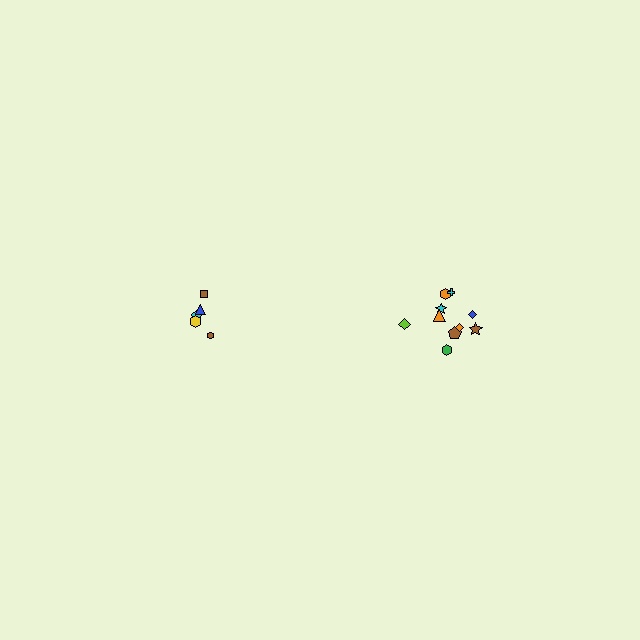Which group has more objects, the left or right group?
The right group.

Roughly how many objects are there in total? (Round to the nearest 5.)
Roughly 15 objects in total.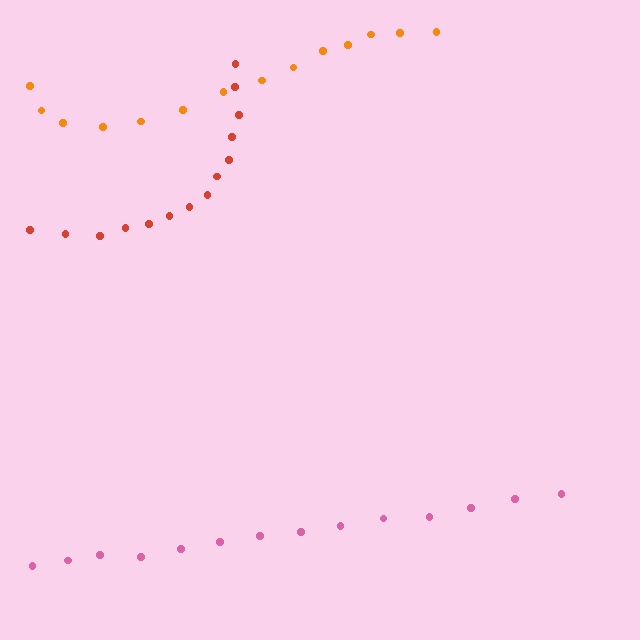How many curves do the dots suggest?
There are 3 distinct paths.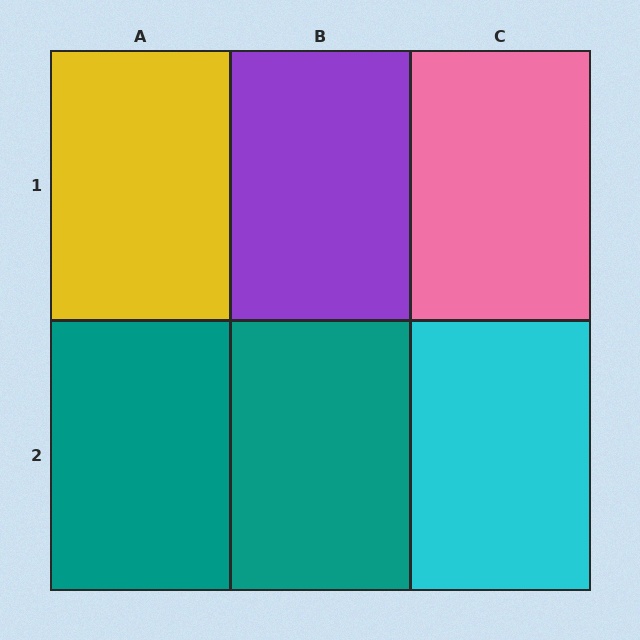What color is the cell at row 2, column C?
Cyan.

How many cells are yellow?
1 cell is yellow.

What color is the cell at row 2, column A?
Teal.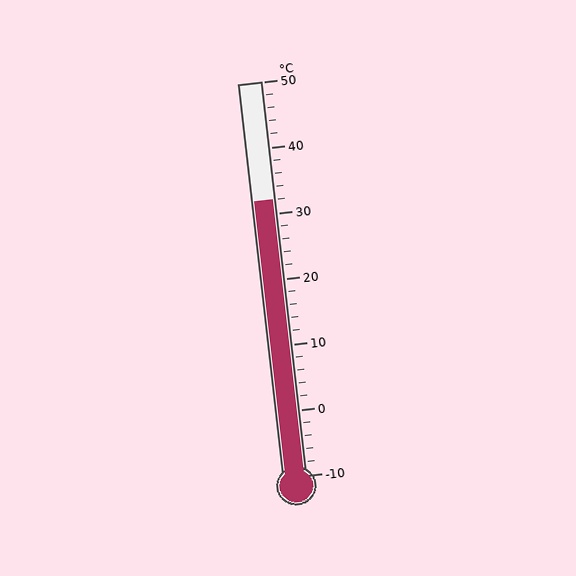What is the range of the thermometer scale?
The thermometer scale ranges from -10°C to 50°C.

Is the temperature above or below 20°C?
The temperature is above 20°C.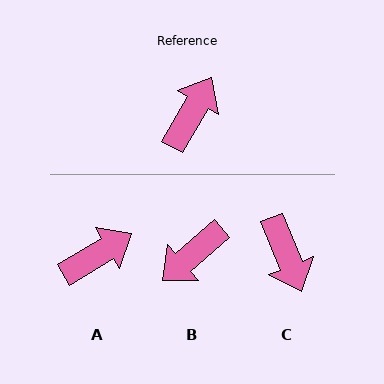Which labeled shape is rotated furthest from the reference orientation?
B, about 161 degrees away.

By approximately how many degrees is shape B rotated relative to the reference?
Approximately 161 degrees counter-clockwise.